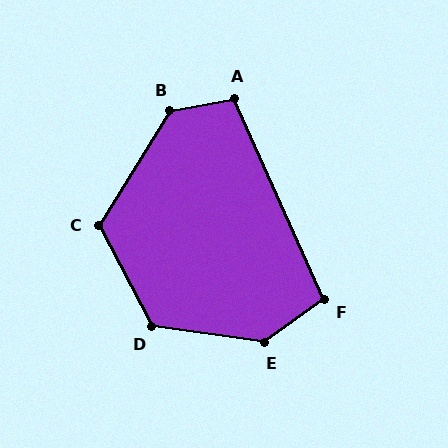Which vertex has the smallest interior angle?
F, at approximately 102 degrees.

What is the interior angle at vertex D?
Approximately 126 degrees (obtuse).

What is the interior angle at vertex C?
Approximately 120 degrees (obtuse).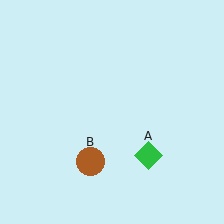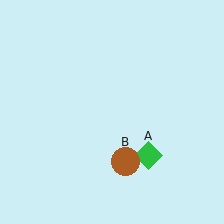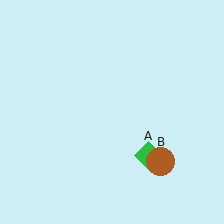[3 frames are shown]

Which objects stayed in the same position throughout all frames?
Green diamond (object A) remained stationary.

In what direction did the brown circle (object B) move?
The brown circle (object B) moved right.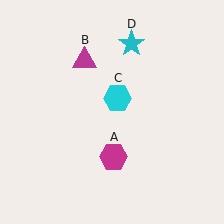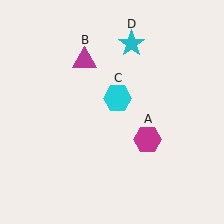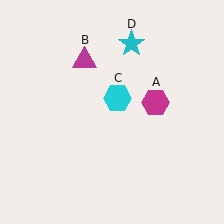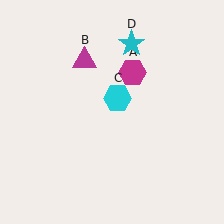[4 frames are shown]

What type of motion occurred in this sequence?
The magenta hexagon (object A) rotated counterclockwise around the center of the scene.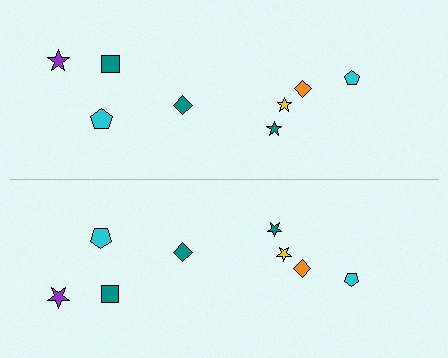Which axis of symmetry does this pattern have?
The pattern has a horizontal axis of symmetry running through the center of the image.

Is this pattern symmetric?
Yes, this pattern has bilateral (reflection) symmetry.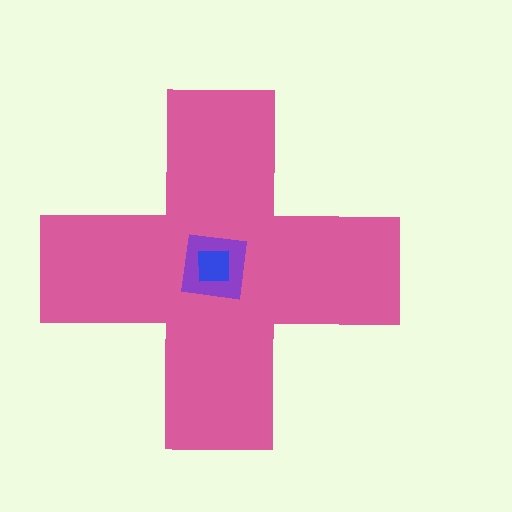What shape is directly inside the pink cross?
The purple square.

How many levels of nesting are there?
3.